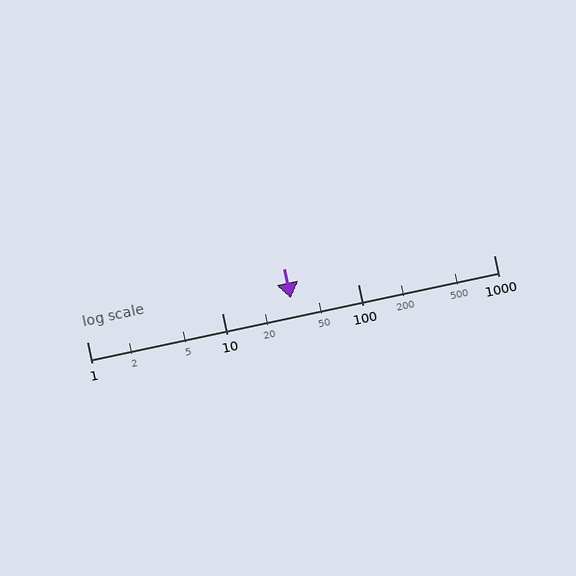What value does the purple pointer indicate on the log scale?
The pointer indicates approximately 32.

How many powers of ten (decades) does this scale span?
The scale spans 3 decades, from 1 to 1000.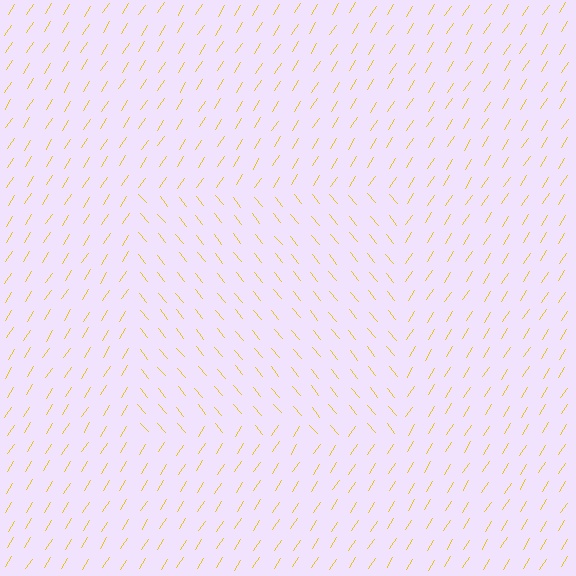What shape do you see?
I see a rectangle.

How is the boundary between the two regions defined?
The boundary is defined purely by a change in line orientation (approximately 72 degrees difference). All lines are the same color and thickness.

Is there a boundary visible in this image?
Yes, there is a texture boundary formed by a change in line orientation.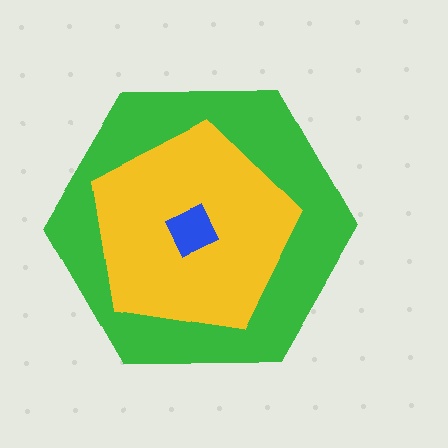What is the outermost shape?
The green hexagon.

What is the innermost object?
The blue diamond.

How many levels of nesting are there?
3.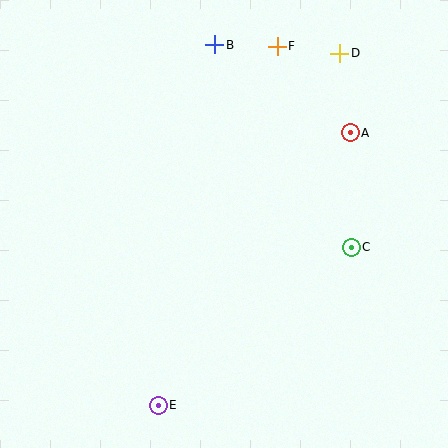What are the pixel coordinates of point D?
Point D is at (340, 53).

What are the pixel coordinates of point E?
Point E is at (158, 405).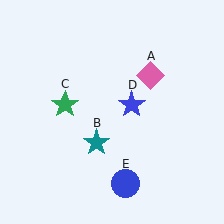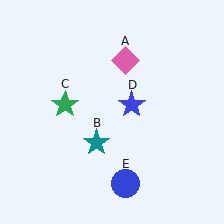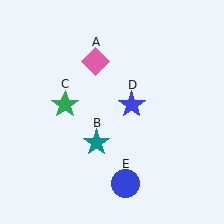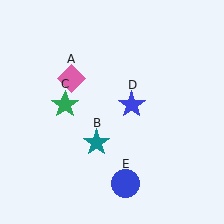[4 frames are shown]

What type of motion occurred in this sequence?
The pink diamond (object A) rotated counterclockwise around the center of the scene.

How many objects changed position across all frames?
1 object changed position: pink diamond (object A).